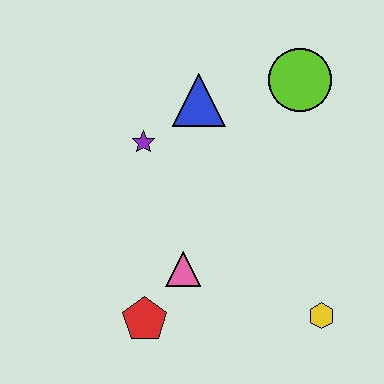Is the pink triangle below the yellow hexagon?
No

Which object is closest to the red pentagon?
The pink triangle is closest to the red pentagon.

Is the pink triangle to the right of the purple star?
Yes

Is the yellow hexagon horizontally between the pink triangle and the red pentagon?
No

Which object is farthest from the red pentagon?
The lime circle is farthest from the red pentagon.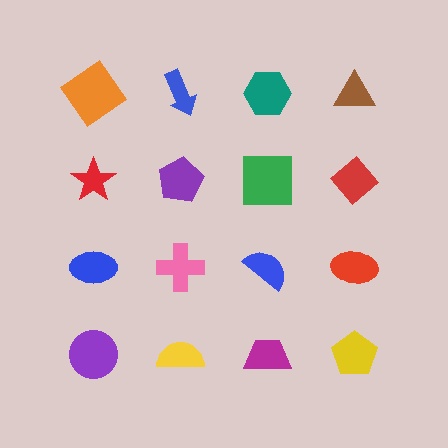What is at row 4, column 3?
A magenta trapezoid.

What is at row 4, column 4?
A yellow pentagon.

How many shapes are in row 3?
4 shapes.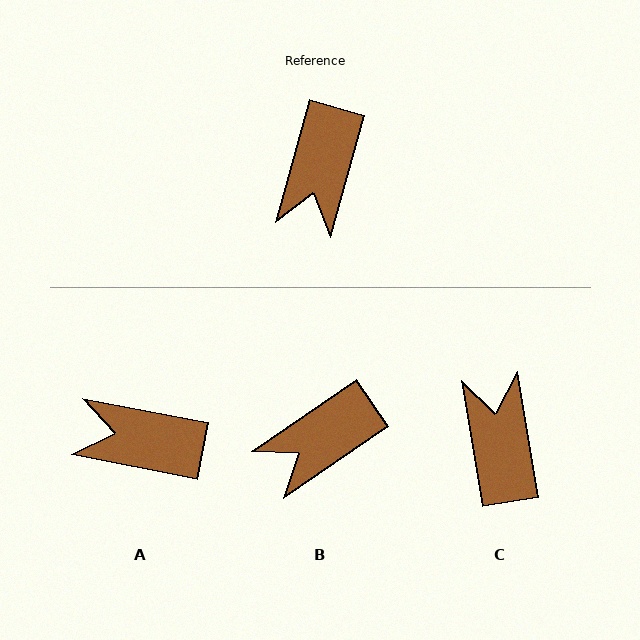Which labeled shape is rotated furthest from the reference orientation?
C, about 155 degrees away.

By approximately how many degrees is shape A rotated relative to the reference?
Approximately 85 degrees clockwise.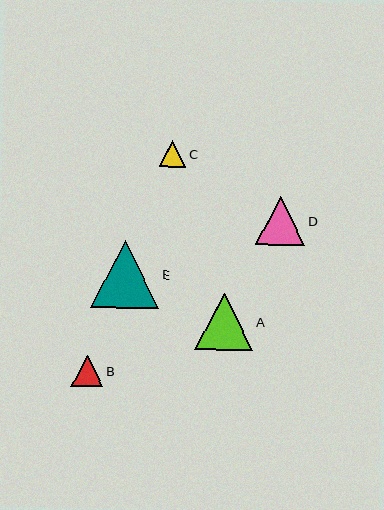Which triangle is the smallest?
Triangle C is the smallest with a size of approximately 27 pixels.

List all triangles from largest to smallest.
From largest to smallest: E, A, D, B, C.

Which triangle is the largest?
Triangle E is the largest with a size of approximately 68 pixels.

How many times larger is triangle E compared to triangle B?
Triangle E is approximately 2.1 times the size of triangle B.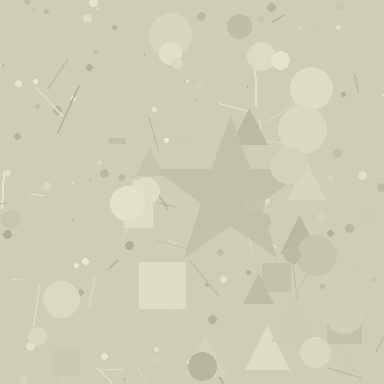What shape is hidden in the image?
A star is hidden in the image.